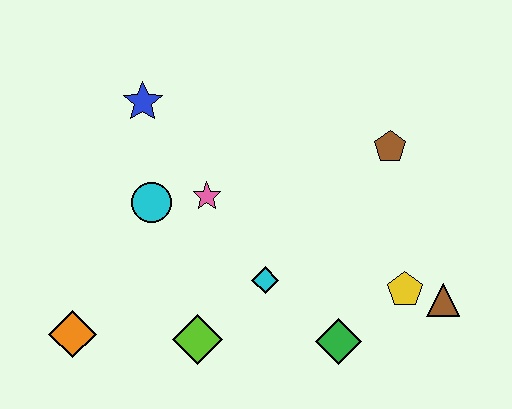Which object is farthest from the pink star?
The brown triangle is farthest from the pink star.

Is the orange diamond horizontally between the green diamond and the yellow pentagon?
No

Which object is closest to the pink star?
The cyan circle is closest to the pink star.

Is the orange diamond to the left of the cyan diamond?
Yes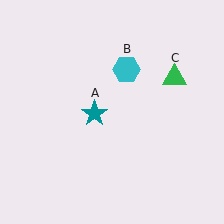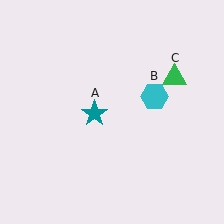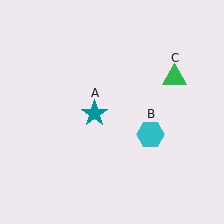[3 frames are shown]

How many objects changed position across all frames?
1 object changed position: cyan hexagon (object B).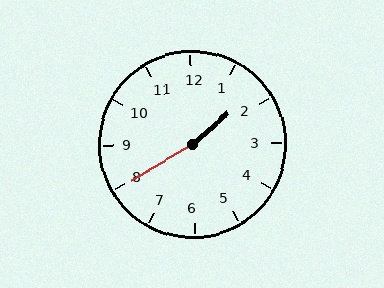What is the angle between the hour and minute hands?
Approximately 170 degrees.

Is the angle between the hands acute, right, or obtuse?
It is obtuse.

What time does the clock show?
1:40.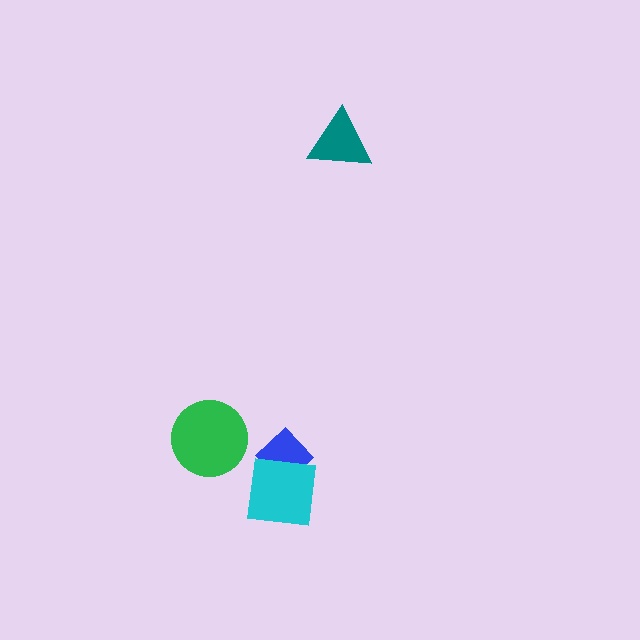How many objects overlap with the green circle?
0 objects overlap with the green circle.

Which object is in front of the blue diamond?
The cyan square is in front of the blue diamond.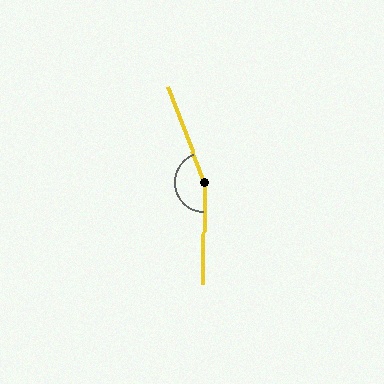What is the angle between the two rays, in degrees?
Approximately 158 degrees.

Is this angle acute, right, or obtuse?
It is obtuse.